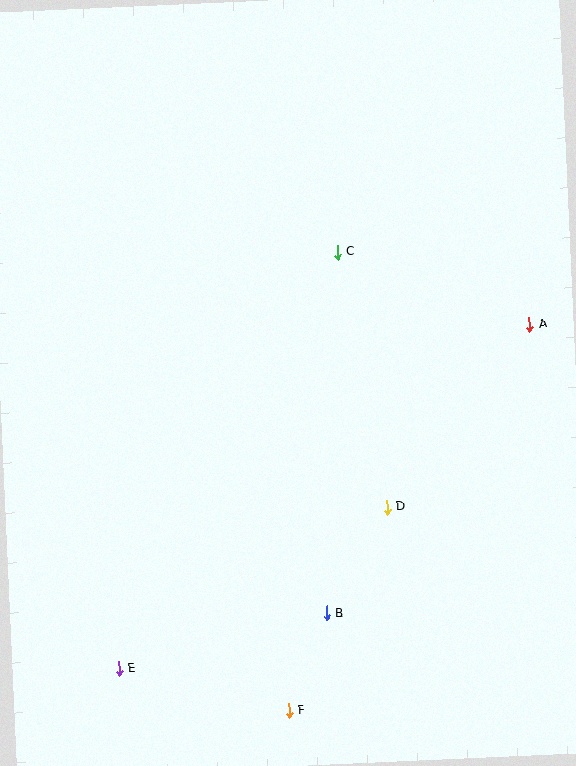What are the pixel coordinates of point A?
Point A is at (529, 324).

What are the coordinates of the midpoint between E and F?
The midpoint between E and F is at (204, 690).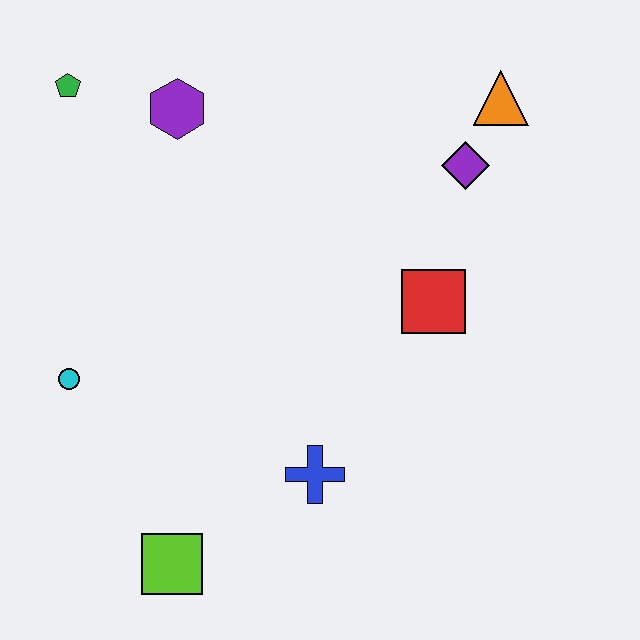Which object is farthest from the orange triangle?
The lime square is farthest from the orange triangle.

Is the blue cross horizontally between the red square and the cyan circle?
Yes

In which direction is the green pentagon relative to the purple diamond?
The green pentagon is to the left of the purple diamond.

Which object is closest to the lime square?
The blue cross is closest to the lime square.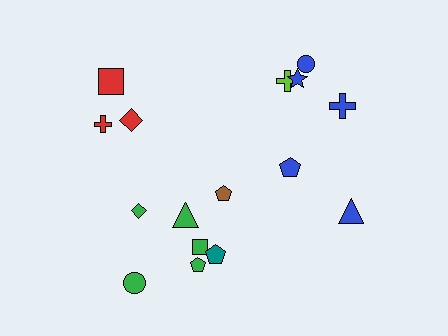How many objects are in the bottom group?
There are 7 objects.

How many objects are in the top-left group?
There are 3 objects.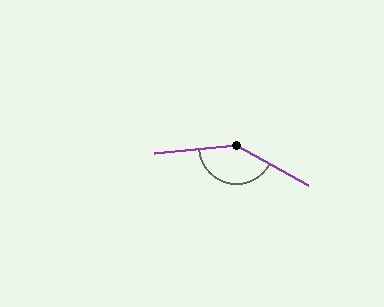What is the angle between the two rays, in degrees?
Approximately 146 degrees.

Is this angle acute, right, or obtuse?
It is obtuse.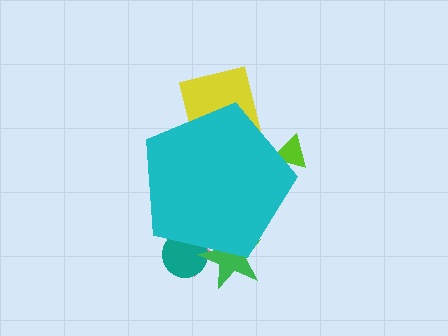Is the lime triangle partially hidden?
Yes, the lime triangle is partially hidden behind the cyan pentagon.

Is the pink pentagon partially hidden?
Yes, the pink pentagon is partially hidden behind the cyan pentagon.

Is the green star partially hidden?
Yes, the green star is partially hidden behind the cyan pentagon.